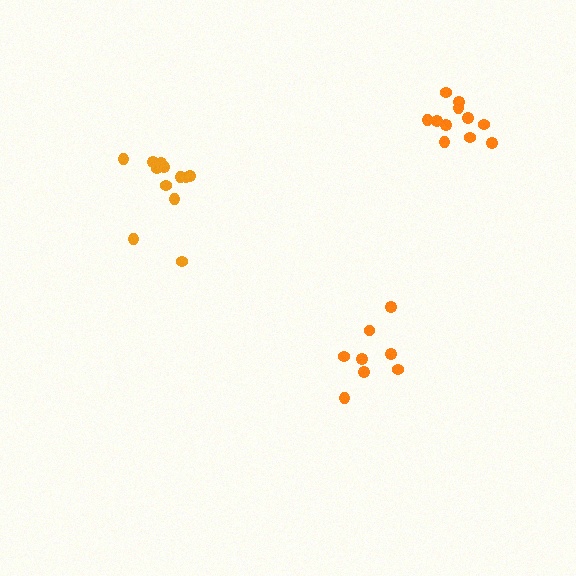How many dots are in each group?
Group 1: 12 dots, Group 2: 8 dots, Group 3: 11 dots (31 total).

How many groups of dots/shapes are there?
There are 3 groups.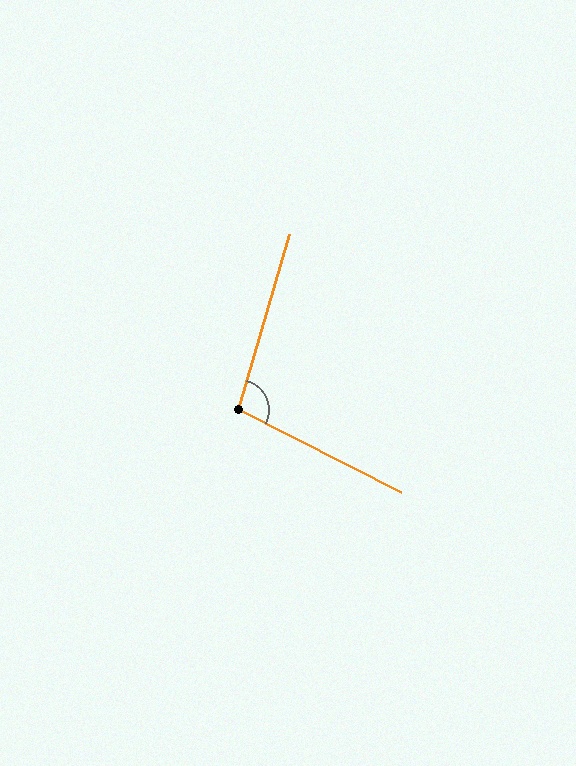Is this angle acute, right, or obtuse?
It is obtuse.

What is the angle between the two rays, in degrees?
Approximately 101 degrees.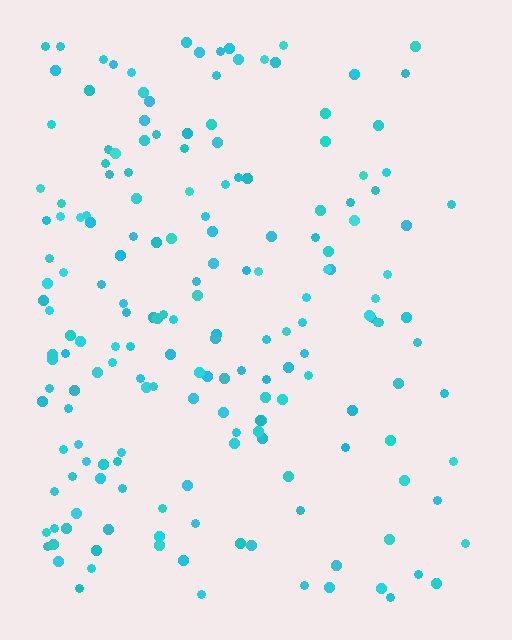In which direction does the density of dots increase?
From right to left, with the left side densest.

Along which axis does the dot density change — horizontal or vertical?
Horizontal.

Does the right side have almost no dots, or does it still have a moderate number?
Still a moderate number, just noticeably fewer than the left.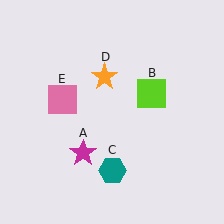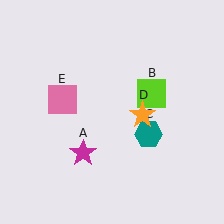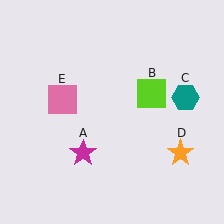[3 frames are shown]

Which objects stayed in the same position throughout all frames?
Magenta star (object A) and lime square (object B) and pink square (object E) remained stationary.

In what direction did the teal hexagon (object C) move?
The teal hexagon (object C) moved up and to the right.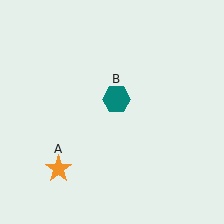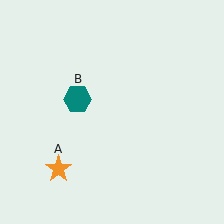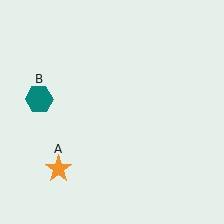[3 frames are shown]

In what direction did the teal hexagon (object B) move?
The teal hexagon (object B) moved left.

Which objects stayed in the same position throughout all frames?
Orange star (object A) remained stationary.